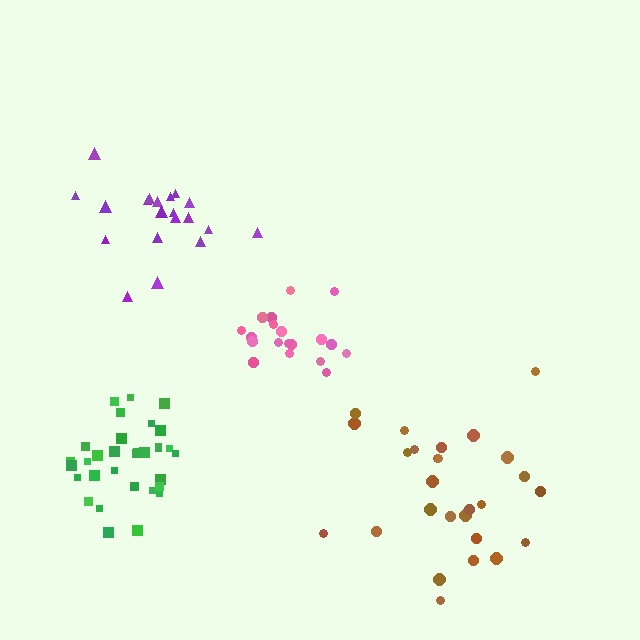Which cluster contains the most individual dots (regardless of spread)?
Green (32).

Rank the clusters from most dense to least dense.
green, pink, brown, purple.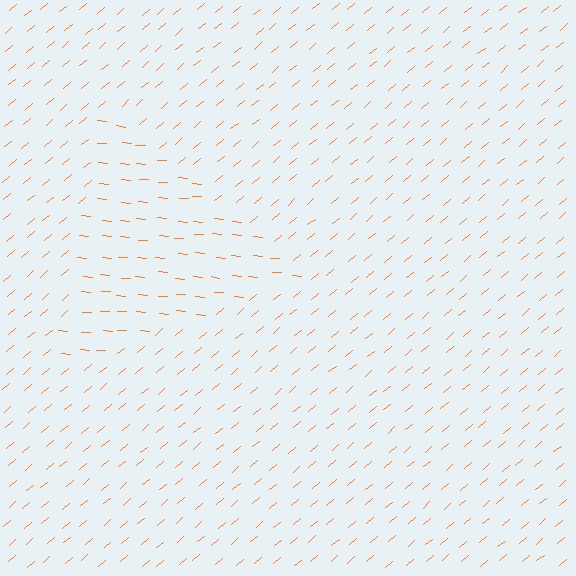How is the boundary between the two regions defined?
The boundary is defined purely by a change in line orientation (approximately 45 degrees difference). All lines are the same color and thickness.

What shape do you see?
I see a triangle.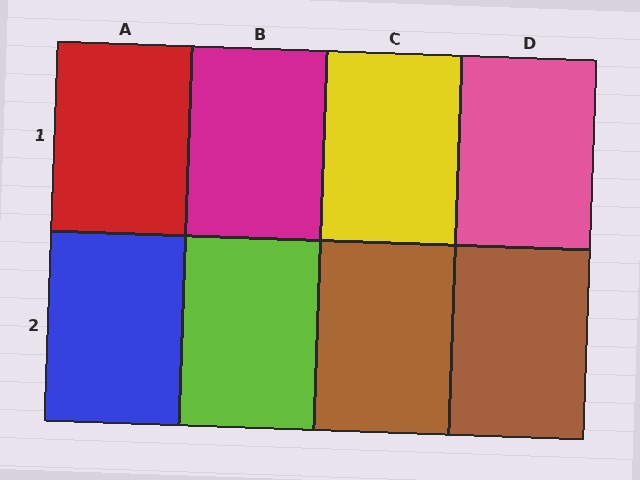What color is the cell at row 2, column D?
Brown.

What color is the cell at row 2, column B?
Lime.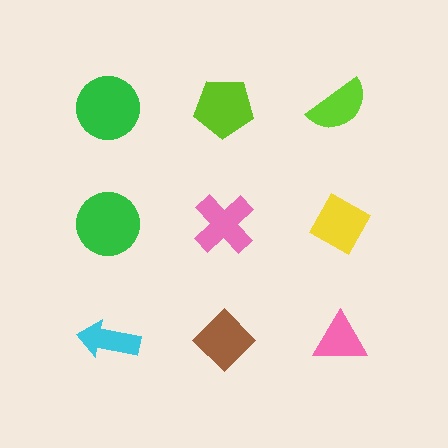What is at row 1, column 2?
A lime pentagon.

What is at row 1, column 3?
A lime semicircle.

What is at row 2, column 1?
A green circle.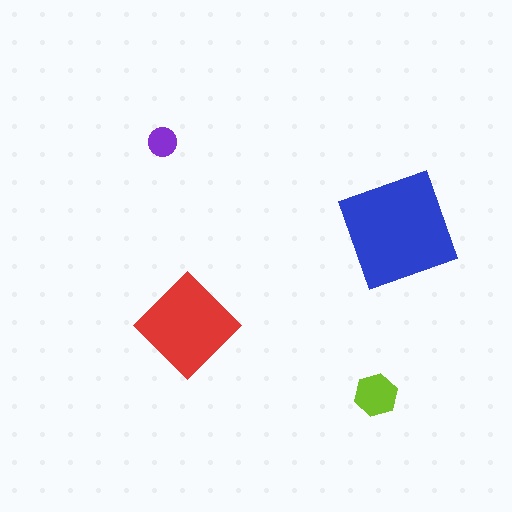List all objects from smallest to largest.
The purple circle, the lime hexagon, the red diamond, the blue square.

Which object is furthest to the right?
The blue square is rightmost.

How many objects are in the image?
There are 4 objects in the image.